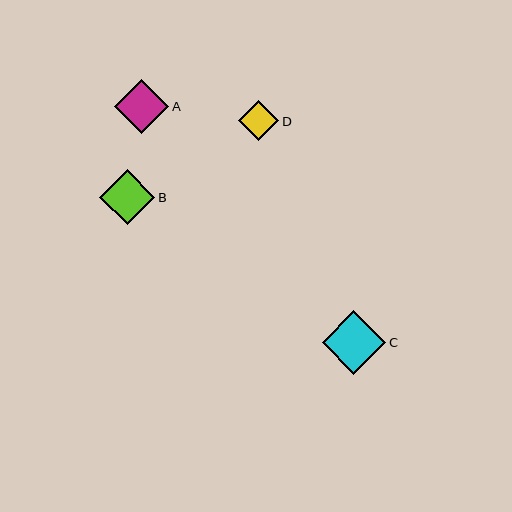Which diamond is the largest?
Diamond C is the largest with a size of approximately 63 pixels.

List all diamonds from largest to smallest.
From largest to smallest: C, B, A, D.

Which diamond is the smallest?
Diamond D is the smallest with a size of approximately 40 pixels.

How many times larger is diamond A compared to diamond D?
Diamond A is approximately 1.3 times the size of diamond D.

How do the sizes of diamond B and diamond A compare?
Diamond B and diamond A are approximately the same size.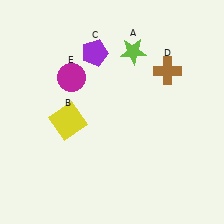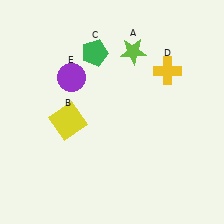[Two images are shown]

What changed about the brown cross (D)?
In Image 1, D is brown. In Image 2, it changed to yellow.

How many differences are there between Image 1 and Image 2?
There are 3 differences between the two images.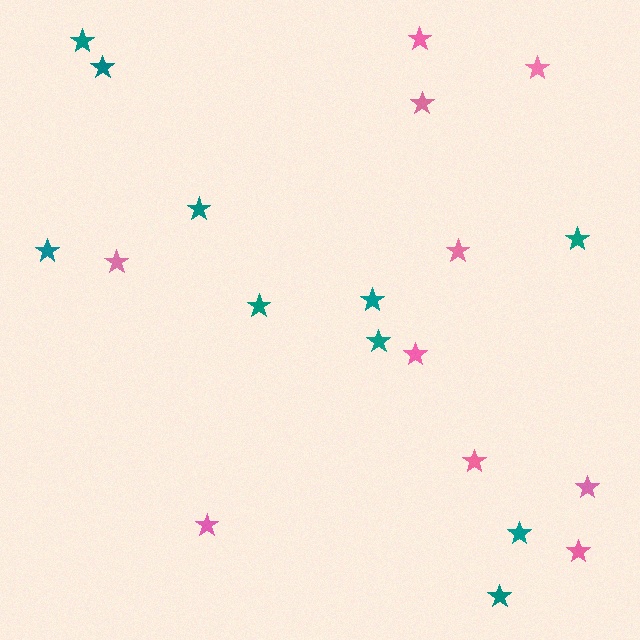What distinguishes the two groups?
There are 2 groups: one group of pink stars (10) and one group of teal stars (10).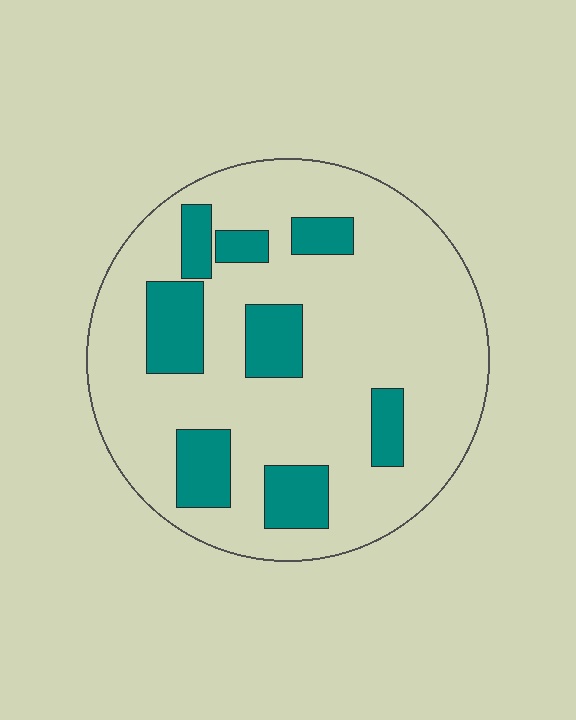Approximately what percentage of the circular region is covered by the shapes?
Approximately 20%.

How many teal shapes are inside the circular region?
8.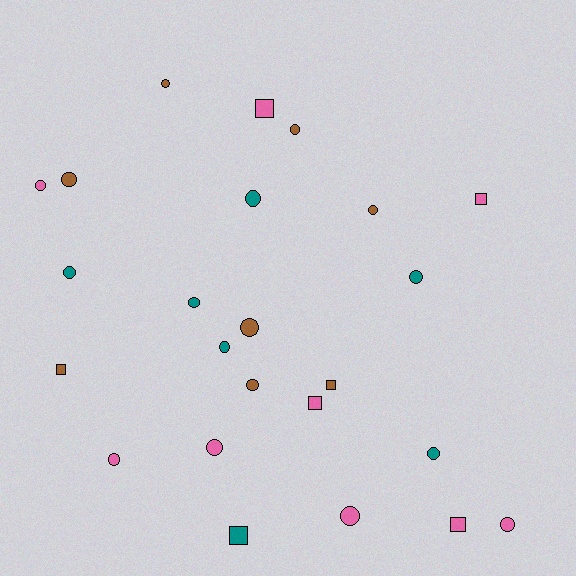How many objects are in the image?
There are 24 objects.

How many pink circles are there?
There are 5 pink circles.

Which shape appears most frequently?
Circle, with 17 objects.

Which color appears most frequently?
Pink, with 9 objects.